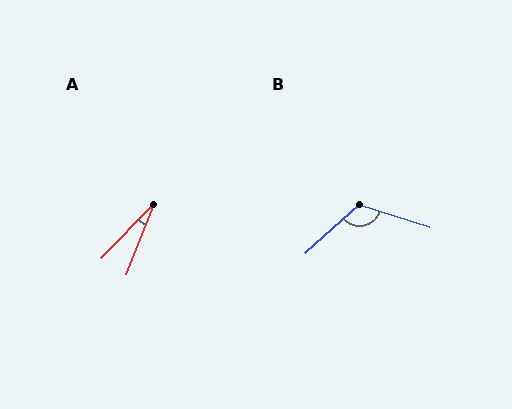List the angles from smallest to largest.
A (22°), B (121°).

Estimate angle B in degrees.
Approximately 121 degrees.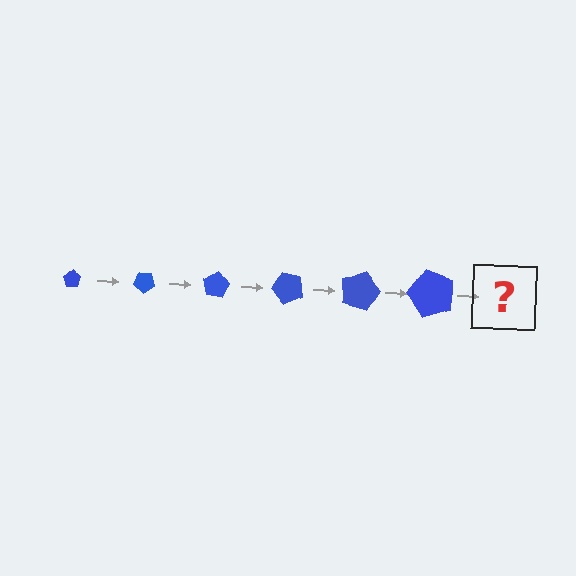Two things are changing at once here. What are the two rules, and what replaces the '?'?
The two rules are that the pentagon grows larger each step and it rotates 40 degrees each step. The '?' should be a pentagon, larger than the previous one and rotated 240 degrees from the start.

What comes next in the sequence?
The next element should be a pentagon, larger than the previous one and rotated 240 degrees from the start.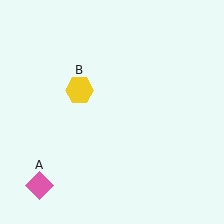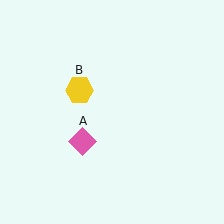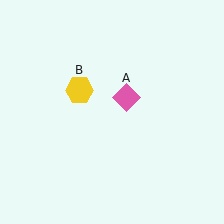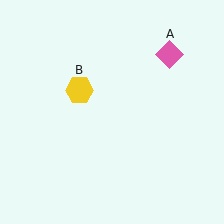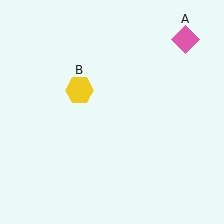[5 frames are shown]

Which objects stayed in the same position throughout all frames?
Yellow hexagon (object B) remained stationary.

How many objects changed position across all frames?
1 object changed position: pink diamond (object A).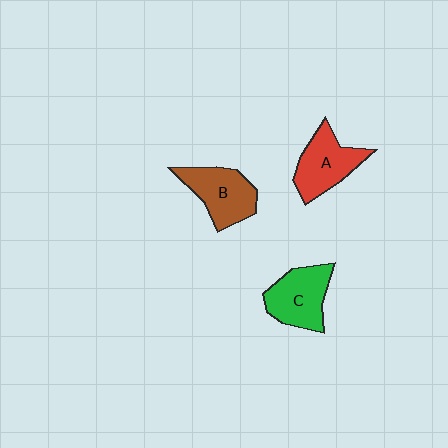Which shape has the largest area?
Shape B (brown).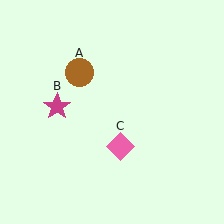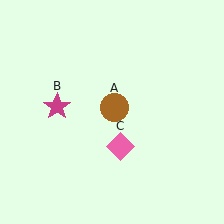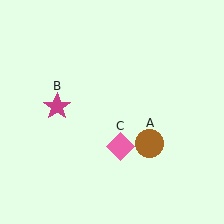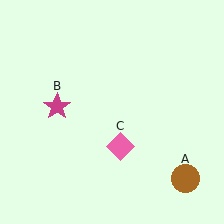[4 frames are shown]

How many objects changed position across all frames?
1 object changed position: brown circle (object A).